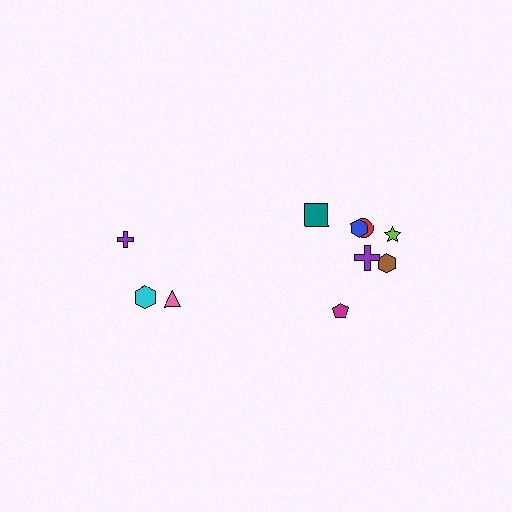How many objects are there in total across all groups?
There are 10 objects.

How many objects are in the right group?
There are 7 objects.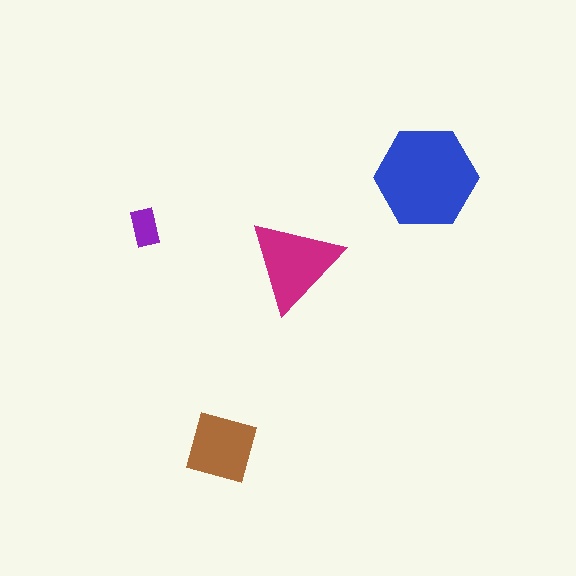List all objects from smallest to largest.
The purple rectangle, the brown square, the magenta triangle, the blue hexagon.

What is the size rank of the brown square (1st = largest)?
3rd.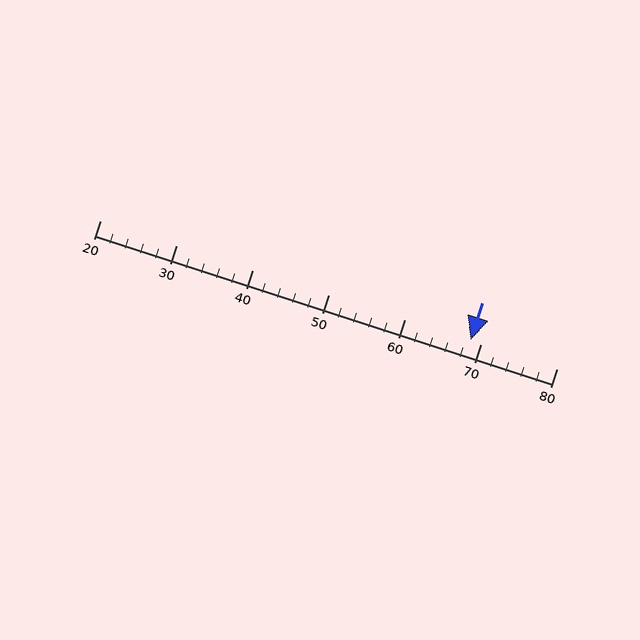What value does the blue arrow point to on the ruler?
The blue arrow points to approximately 69.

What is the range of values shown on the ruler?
The ruler shows values from 20 to 80.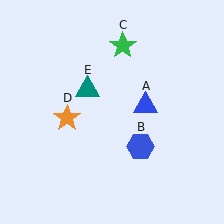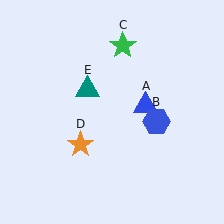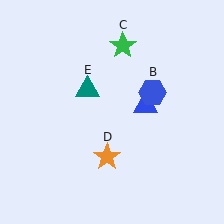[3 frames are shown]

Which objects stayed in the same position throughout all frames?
Blue triangle (object A) and green star (object C) and teal triangle (object E) remained stationary.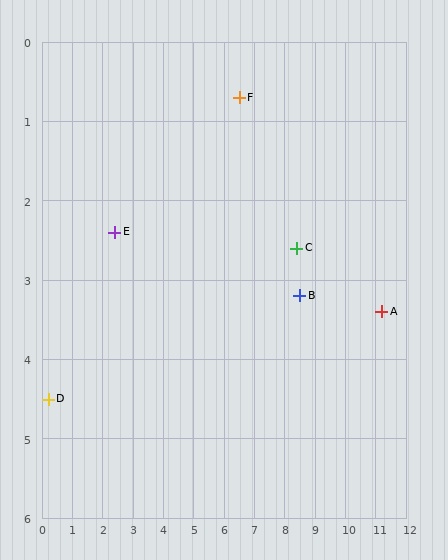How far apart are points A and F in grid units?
Points A and F are about 5.4 grid units apart.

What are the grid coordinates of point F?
Point F is at approximately (6.5, 0.7).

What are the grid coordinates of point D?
Point D is at approximately (0.2, 4.5).